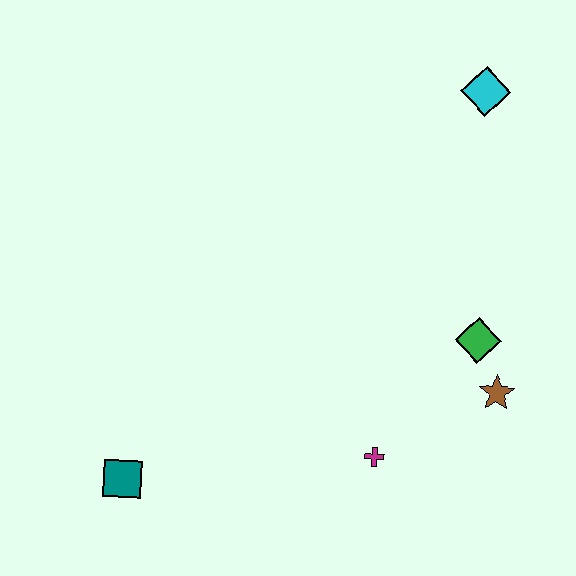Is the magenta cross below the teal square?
No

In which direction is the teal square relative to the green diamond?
The teal square is to the left of the green diamond.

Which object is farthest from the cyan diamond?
The teal square is farthest from the cyan diamond.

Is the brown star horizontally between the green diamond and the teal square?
No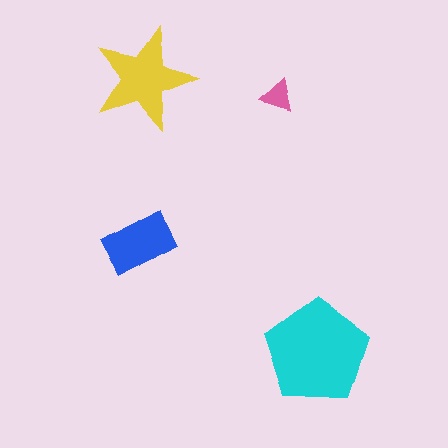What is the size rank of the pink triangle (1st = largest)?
4th.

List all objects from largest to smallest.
The cyan pentagon, the yellow star, the blue rectangle, the pink triangle.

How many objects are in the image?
There are 4 objects in the image.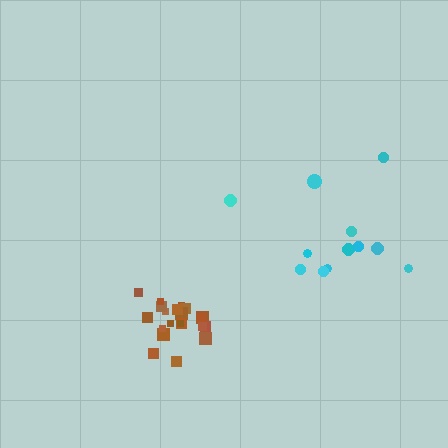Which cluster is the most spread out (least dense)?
Cyan.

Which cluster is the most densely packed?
Brown.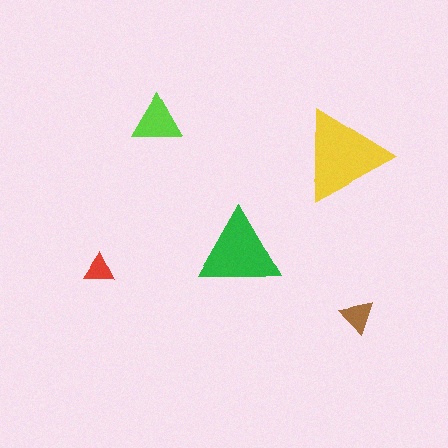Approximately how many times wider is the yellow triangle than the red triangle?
About 3 times wider.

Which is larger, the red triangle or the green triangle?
The green one.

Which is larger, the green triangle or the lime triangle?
The green one.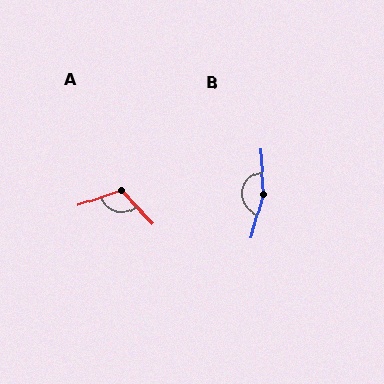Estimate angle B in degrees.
Approximately 160 degrees.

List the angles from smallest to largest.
A (115°), B (160°).